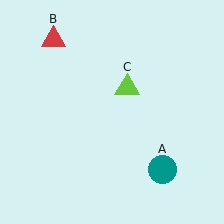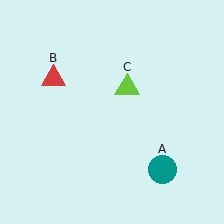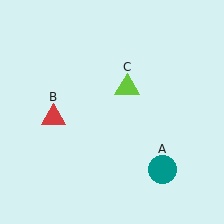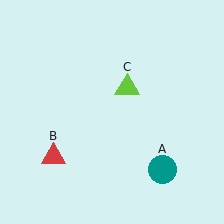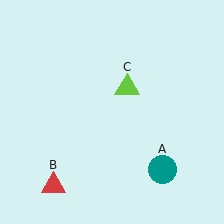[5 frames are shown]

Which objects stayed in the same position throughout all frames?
Teal circle (object A) and lime triangle (object C) remained stationary.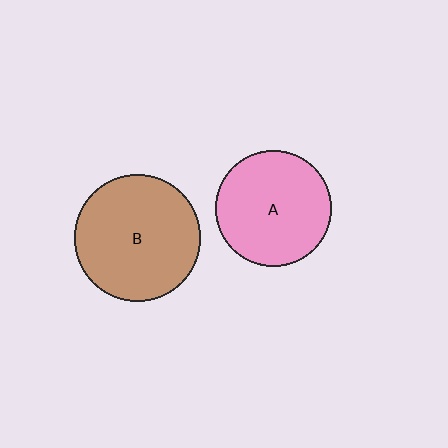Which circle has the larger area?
Circle B (brown).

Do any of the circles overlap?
No, none of the circles overlap.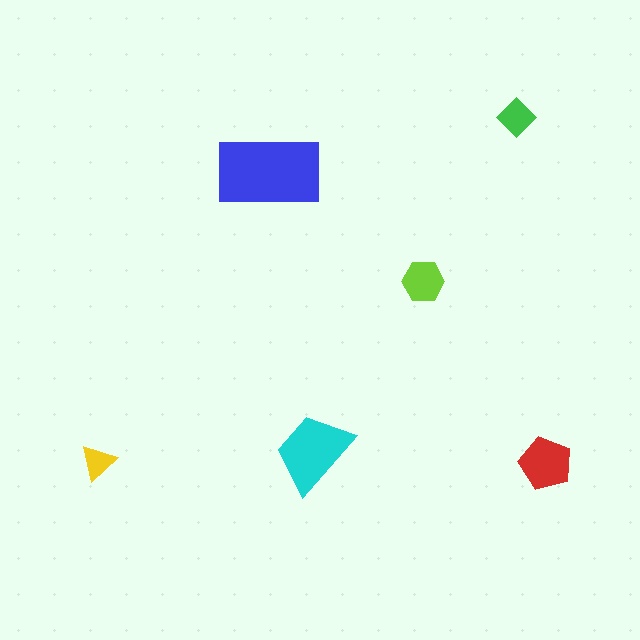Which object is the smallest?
The yellow triangle.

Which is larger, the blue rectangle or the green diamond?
The blue rectangle.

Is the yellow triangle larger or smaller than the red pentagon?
Smaller.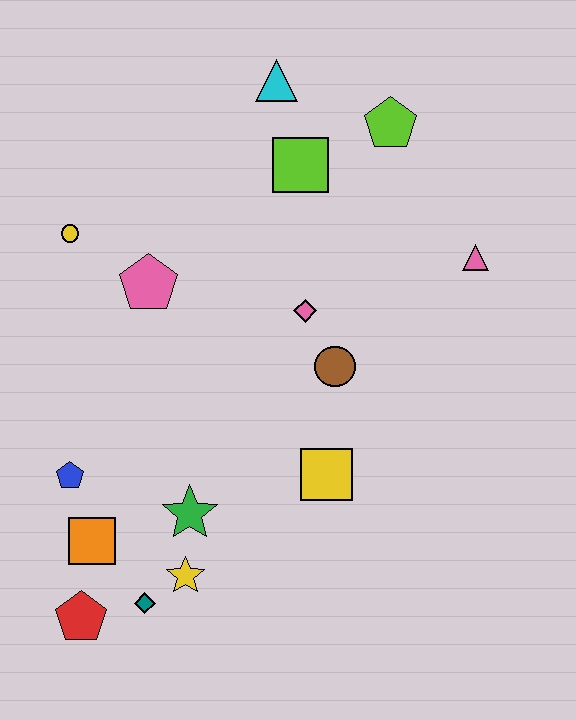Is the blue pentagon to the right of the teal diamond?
No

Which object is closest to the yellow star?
The teal diamond is closest to the yellow star.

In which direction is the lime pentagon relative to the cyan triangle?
The lime pentagon is to the right of the cyan triangle.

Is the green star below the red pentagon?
No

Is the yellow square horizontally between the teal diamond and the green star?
No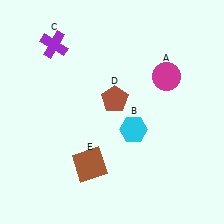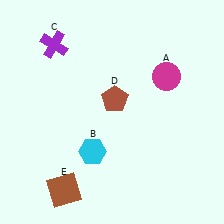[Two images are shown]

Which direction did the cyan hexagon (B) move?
The cyan hexagon (B) moved left.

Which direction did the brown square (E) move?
The brown square (E) moved left.